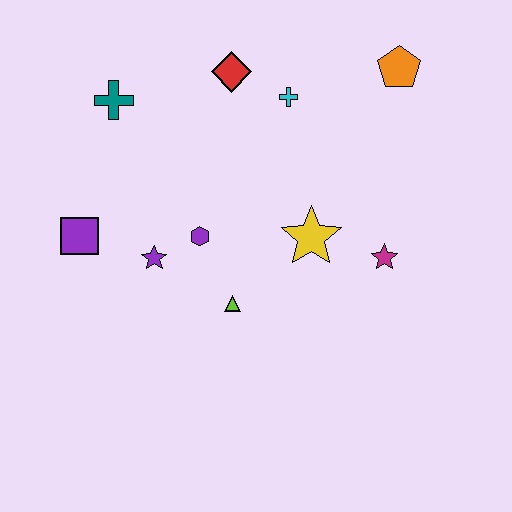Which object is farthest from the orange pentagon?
The purple square is farthest from the orange pentagon.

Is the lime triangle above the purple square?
No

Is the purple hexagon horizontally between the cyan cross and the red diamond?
No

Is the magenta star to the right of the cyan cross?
Yes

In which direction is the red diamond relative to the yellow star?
The red diamond is above the yellow star.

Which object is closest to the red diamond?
The cyan cross is closest to the red diamond.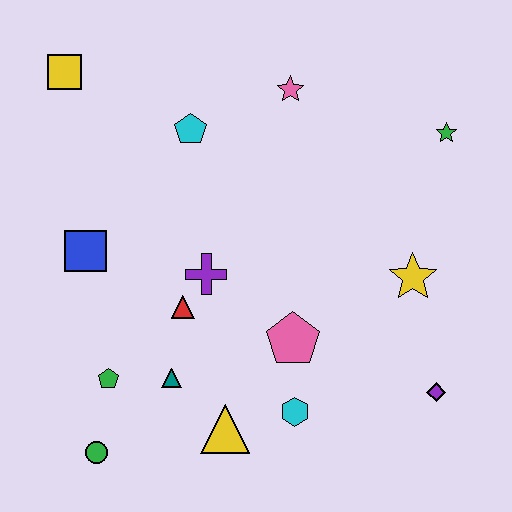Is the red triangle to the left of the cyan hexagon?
Yes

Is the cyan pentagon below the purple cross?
No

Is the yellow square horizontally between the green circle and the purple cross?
No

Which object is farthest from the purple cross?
The green star is farthest from the purple cross.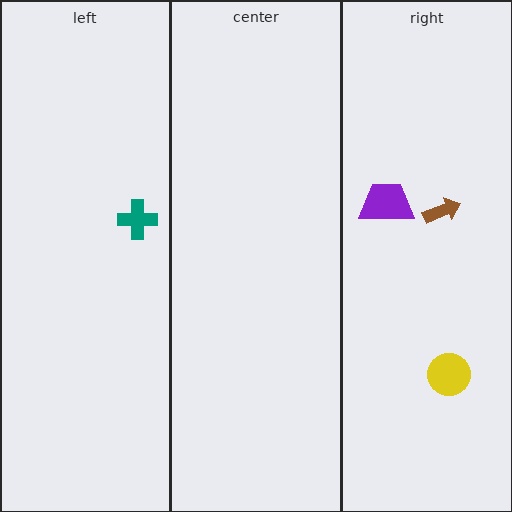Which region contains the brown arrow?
The right region.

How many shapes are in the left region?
1.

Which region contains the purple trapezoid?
The right region.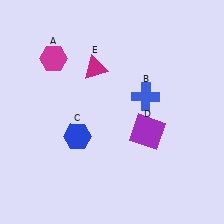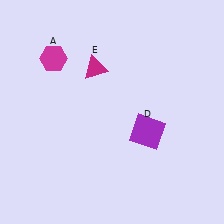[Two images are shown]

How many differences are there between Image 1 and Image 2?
There are 2 differences between the two images.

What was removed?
The blue hexagon (C), the blue cross (B) were removed in Image 2.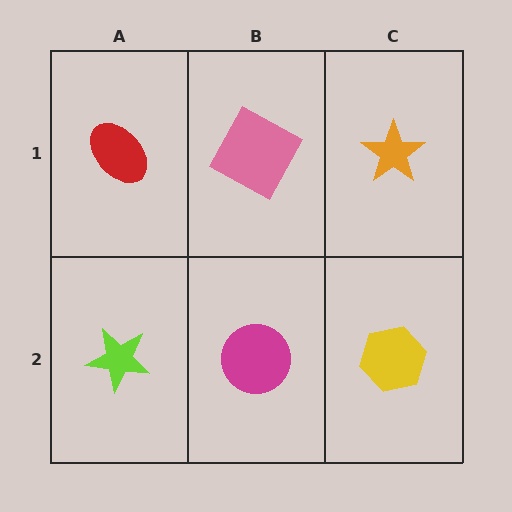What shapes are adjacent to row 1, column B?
A magenta circle (row 2, column B), a red ellipse (row 1, column A), an orange star (row 1, column C).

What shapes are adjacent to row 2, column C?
An orange star (row 1, column C), a magenta circle (row 2, column B).